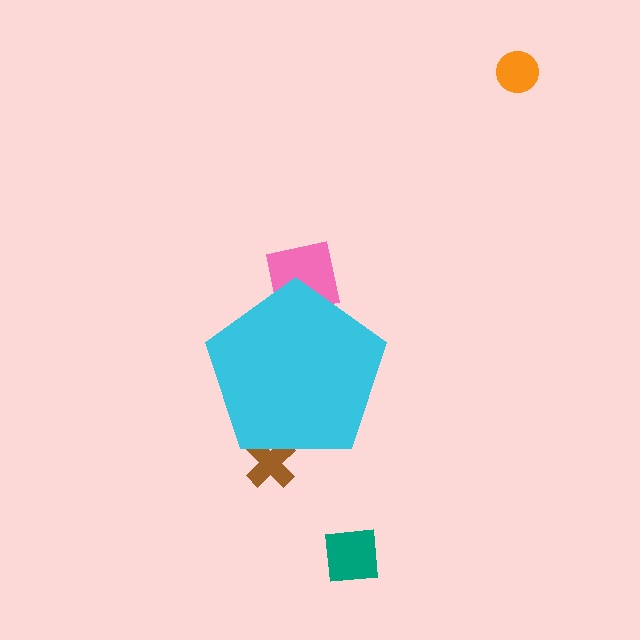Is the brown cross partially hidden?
Yes, the brown cross is partially hidden behind the cyan pentagon.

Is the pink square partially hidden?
Yes, the pink square is partially hidden behind the cyan pentagon.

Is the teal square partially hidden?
No, the teal square is fully visible.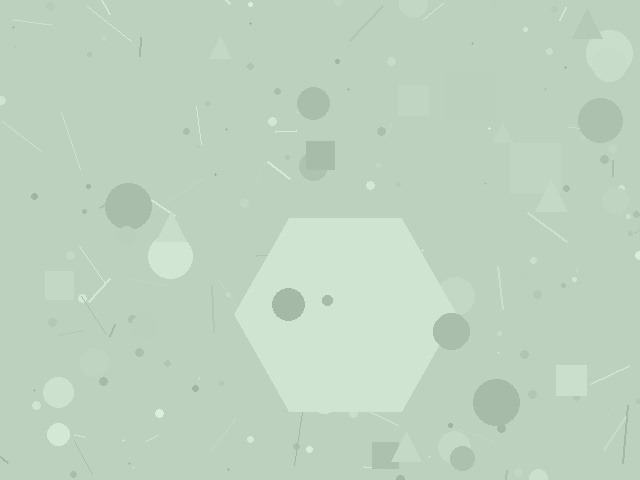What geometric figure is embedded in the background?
A hexagon is embedded in the background.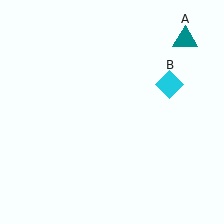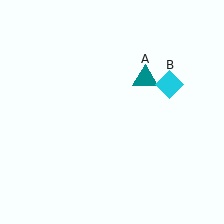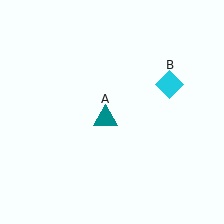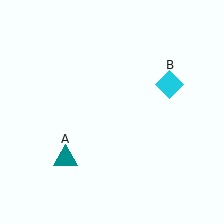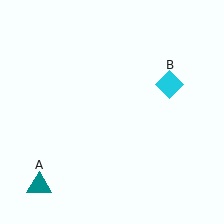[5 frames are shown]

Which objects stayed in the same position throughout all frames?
Cyan diamond (object B) remained stationary.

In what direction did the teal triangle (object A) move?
The teal triangle (object A) moved down and to the left.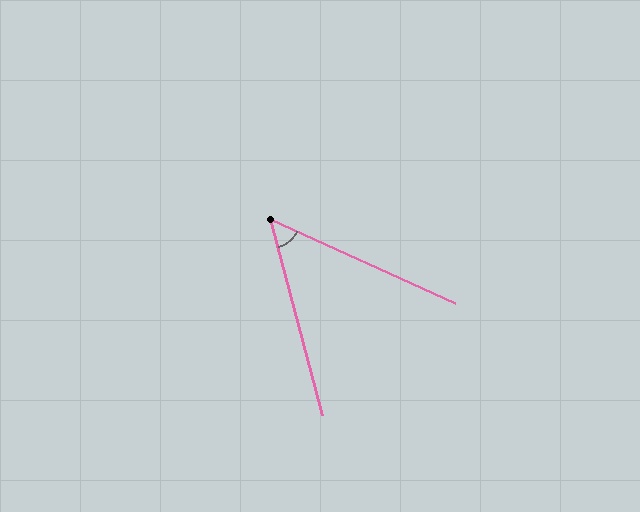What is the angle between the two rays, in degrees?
Approximately 51 degrees.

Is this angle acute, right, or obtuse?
It is acute.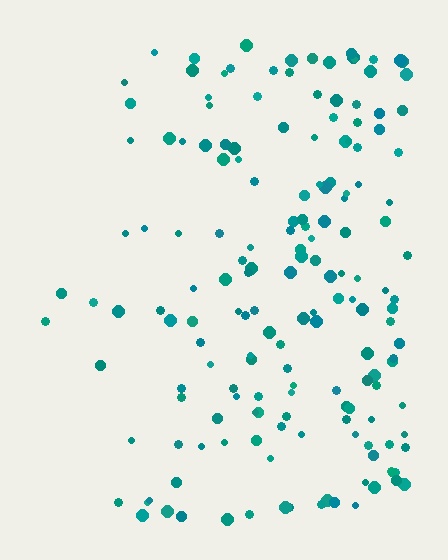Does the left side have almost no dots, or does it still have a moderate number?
Still a moderate number, just noticeably fewer than the right.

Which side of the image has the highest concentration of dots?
The right.